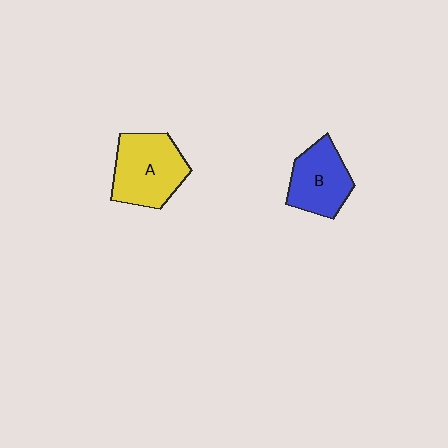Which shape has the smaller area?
Shape B (blue).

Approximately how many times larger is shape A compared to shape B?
Approximately 1.3 times.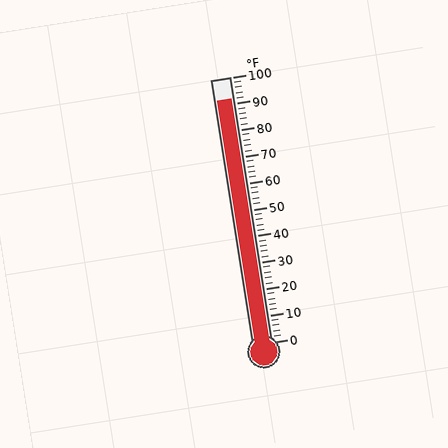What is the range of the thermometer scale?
The thermometer scale ranges from 0°F to 100°F.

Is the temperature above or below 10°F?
The temperature is above 10°F.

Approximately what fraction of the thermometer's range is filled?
The thermometer is filled to approximately 90% of its range.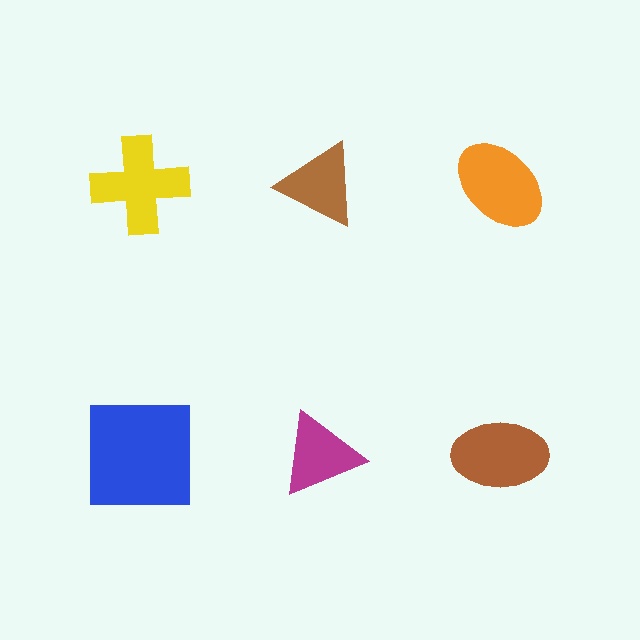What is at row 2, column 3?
A brown ellipse.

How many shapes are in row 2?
3 shapes.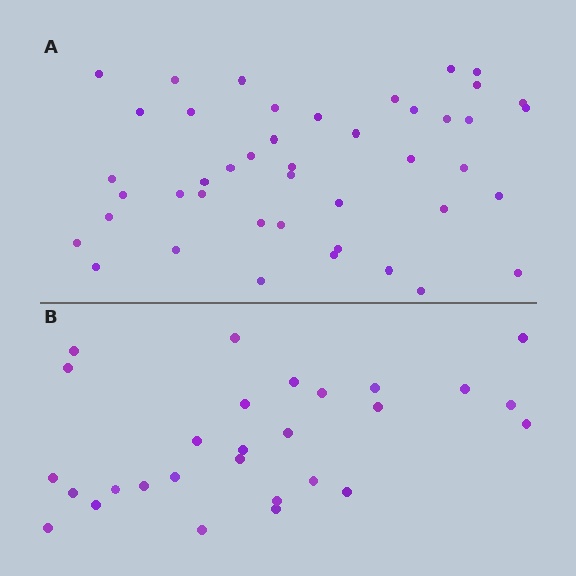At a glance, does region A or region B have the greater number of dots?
Region A (the top region) has more dots.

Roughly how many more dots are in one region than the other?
Region A has approximately 15 more dots than region B.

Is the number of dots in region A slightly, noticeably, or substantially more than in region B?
Region A has substantially more. The ratio is roughly 1.6 to 1.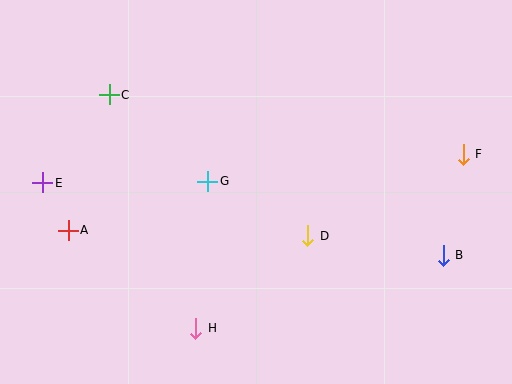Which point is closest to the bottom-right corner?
Point B is closest to the bottom-right corner.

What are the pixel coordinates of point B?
Point B is at (443, 255).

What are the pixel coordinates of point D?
Point D is at (308, 236).